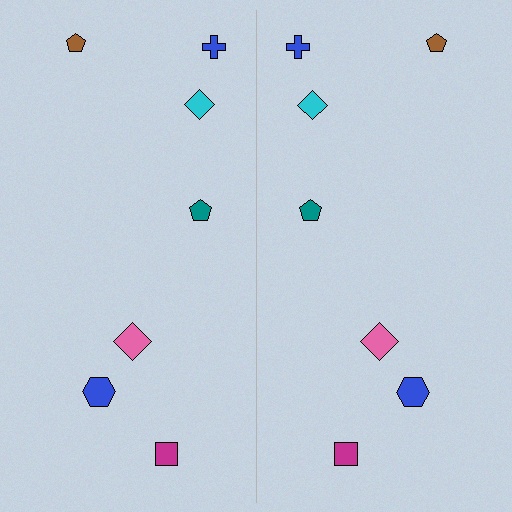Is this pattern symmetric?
Yes, this pattern has bilateral (reflection) symmetry.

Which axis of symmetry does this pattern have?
The pattern has a vertical axis of symmetry running through the center of the image.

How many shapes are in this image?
There are 14 shapes in this image.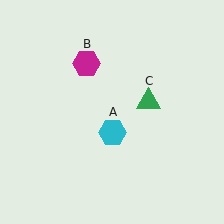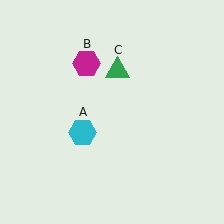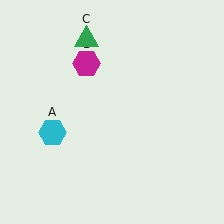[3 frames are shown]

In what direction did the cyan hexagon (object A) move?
The cyan hexagon (object A) moved left.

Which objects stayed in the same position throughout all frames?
Magenta hexagon (object B) remained stationary.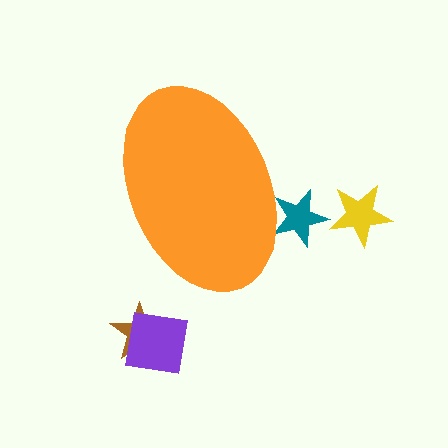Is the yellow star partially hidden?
No, the yellow star is fully visible.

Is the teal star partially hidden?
Yes, the teal star is partially hidden behind the orange ellipse.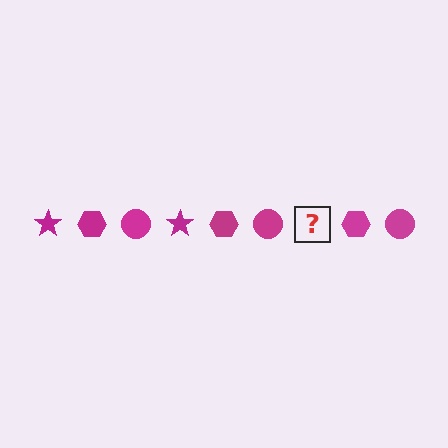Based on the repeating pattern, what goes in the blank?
The blank should be a magenta star.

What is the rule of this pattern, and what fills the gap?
The rule is that the pattern cycles through star, hexagon, circle shapes in magenta. The gap should be filled with a magenta star.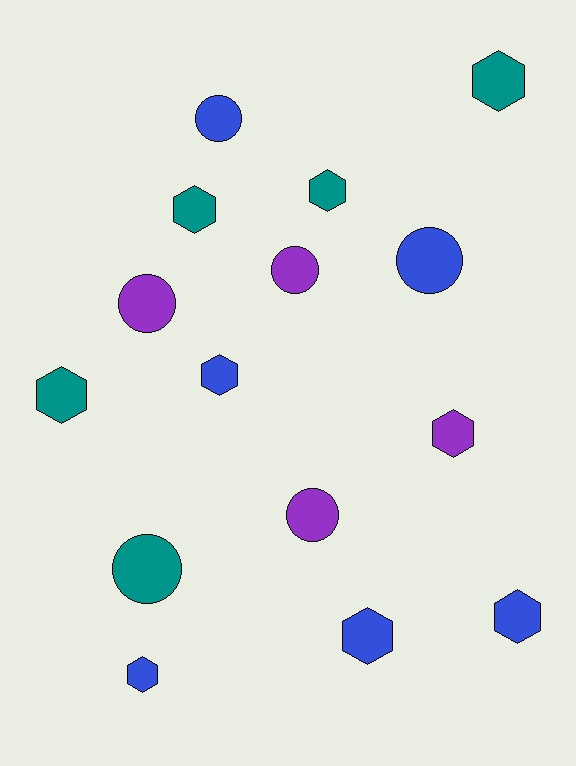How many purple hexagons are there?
There is 1 purple hexagon.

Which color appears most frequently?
Blue, with 6 objects.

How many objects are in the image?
There are 15 objects.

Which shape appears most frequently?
Hexagon, with 9 objects.